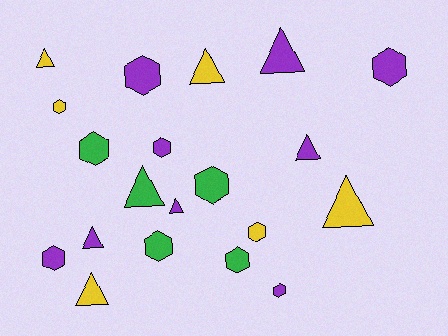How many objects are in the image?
There are 20 objects.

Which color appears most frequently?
Purple, with 9 objects.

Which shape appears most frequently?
Hexagon, with 11 objects.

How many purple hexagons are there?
There are 5 purple hexagons.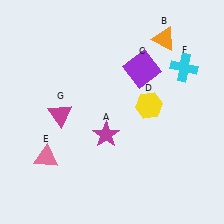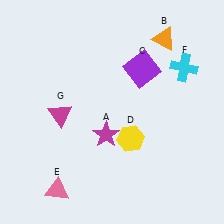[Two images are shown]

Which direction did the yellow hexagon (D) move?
The yellow hexagon (D) moved down.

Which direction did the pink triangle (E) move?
The pink triangle (E) moved down.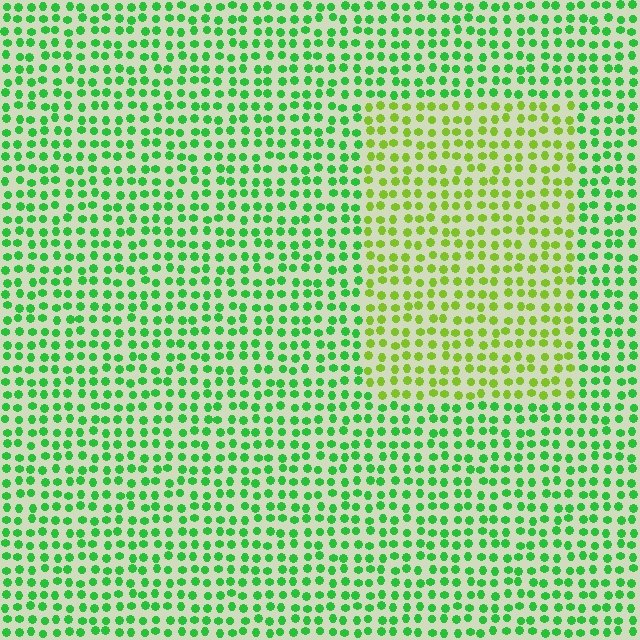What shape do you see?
I see a rectangle.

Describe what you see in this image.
The image is filled with small green elements in a uniform arrangement. A rectangle-shaped region is visible where the elements are tinted to a slightly different hue, forming a subtle color boundary.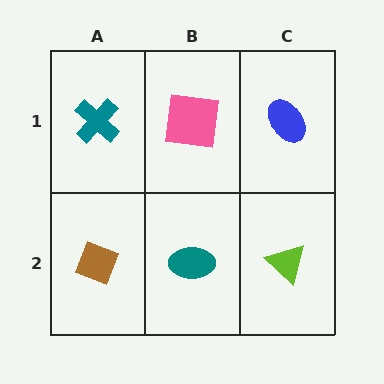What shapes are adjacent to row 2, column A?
A teal cross (row 1, column A), a teal ellipse (row 2, column B).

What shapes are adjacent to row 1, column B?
A teal ellipse (row 2, column B), a teal cross (row 1, column A), a blue ellipse (row 1, column C).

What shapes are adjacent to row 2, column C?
A blue ellipse (row 1, column C), a teal ellipse (row 2, column B).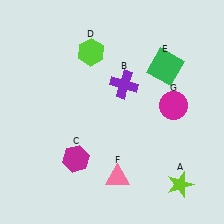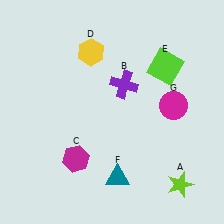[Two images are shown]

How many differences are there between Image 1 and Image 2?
There are 3 differences between the two images.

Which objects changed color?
D changed from lime to yellow. E changed from green to lime. F changed from pink to teal.